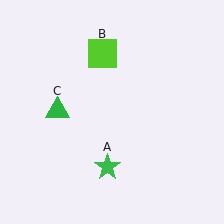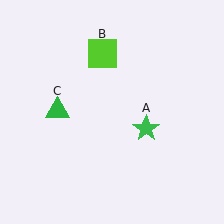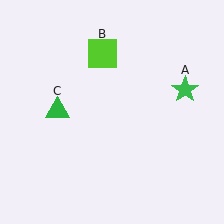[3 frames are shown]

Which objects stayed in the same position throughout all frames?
Lime square (object B) and green triangle (object C) remained stationary.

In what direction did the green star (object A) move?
The green star (object A) moved up and to the right.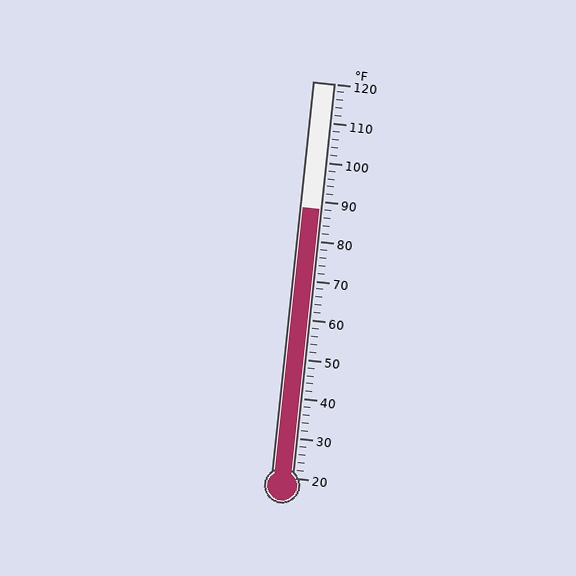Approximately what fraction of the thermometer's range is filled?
The thermometer is filled to approximately 70% of its range.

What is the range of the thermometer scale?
The thermometer scale ranges from 20°F to 120°F.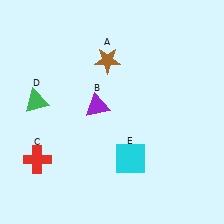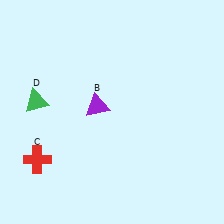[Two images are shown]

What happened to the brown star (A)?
The brown star (A) was removed in Image 2. It was in the top-left area of Image 1.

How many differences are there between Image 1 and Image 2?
There are 2 differences between the two images.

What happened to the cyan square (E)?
The cyan square (E) was removed in Image 2. It was in the bottom-right area of Image 1.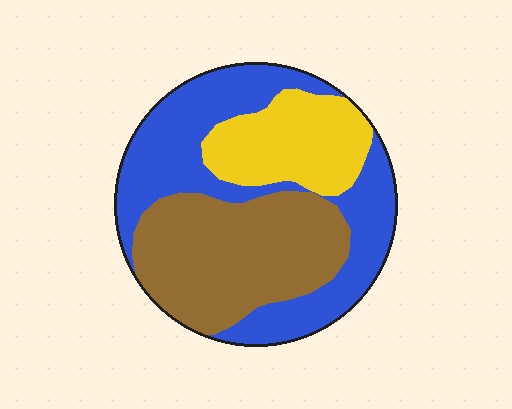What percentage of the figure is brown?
Brown takes up about three eighths (3/8) of the figure.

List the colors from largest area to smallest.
From largest to smallest: blue, brown, yellow.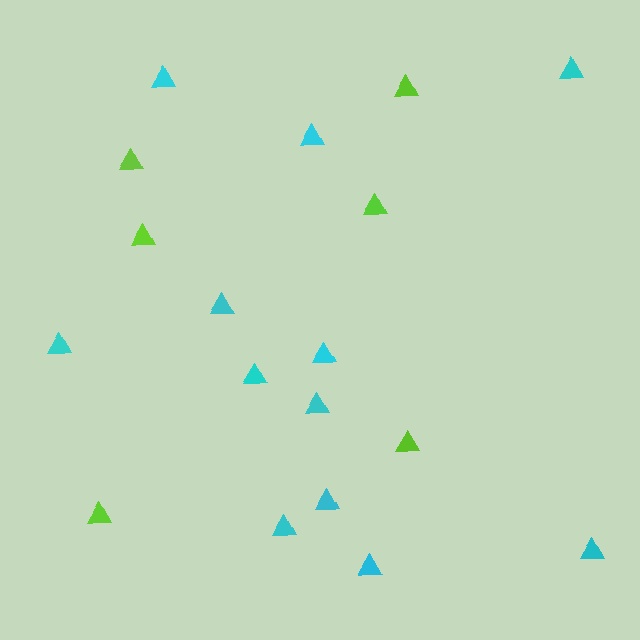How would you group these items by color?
There are 2 groups: one group of lime triangles (6) and one group of cyan triangles (12).